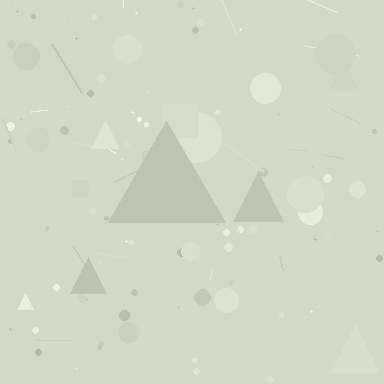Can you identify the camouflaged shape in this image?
The camouflaged shape is a triangle.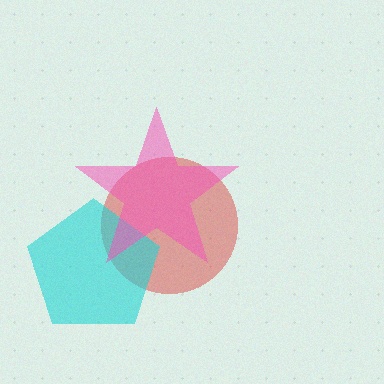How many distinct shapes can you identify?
There are 3 distinct shapes: a red circle, a cyan pentagon, a pink star.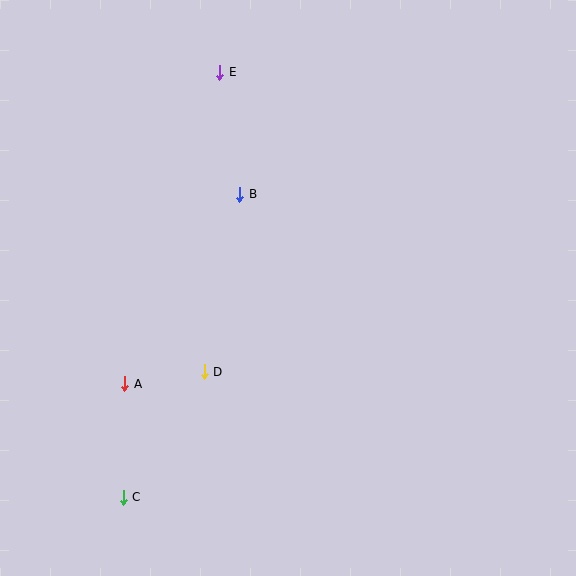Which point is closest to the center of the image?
Point B at (240, 194) is closest to the center.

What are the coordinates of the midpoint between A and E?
The midpoint between A and E is at (172, 228).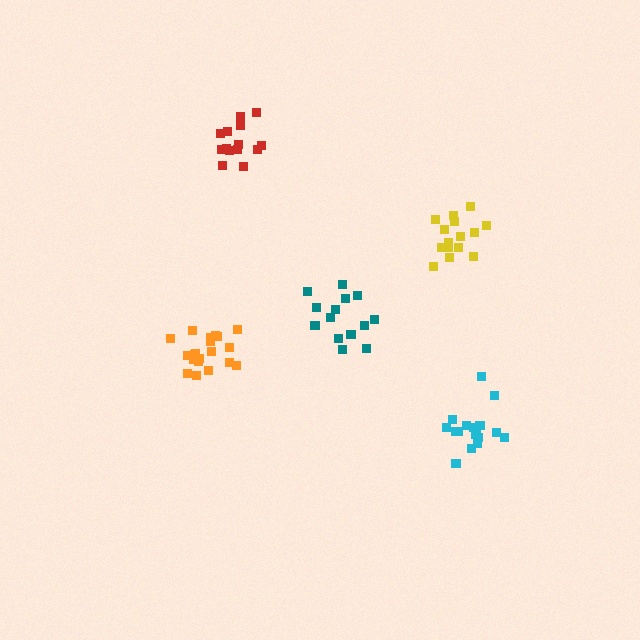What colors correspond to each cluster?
The clusters are colored: teal, yellow, orange, cyan, red.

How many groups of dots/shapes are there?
There are 5 groups.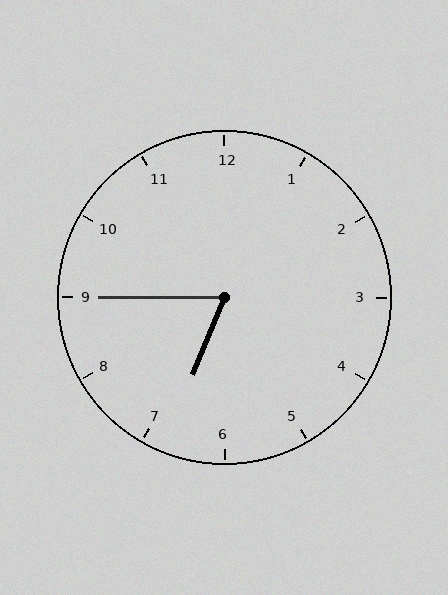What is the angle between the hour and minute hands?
Approximately 68 degrees.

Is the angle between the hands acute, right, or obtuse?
It is acute.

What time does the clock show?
6:45.